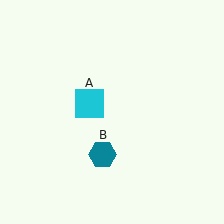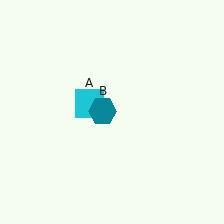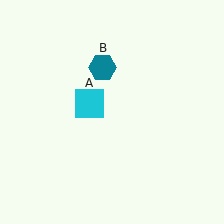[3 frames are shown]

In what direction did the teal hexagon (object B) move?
The teal hexagon (object B) moved up.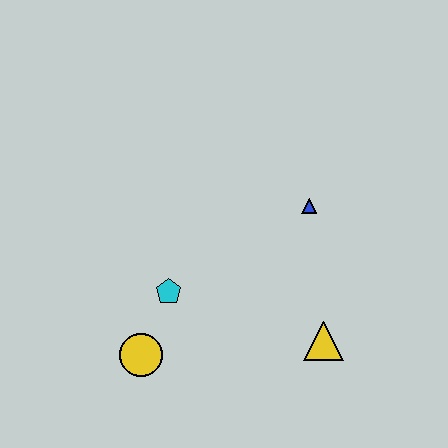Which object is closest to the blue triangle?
The yellow triangle is closest to the blue triangle.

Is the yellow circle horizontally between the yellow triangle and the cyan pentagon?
No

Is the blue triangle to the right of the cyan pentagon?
Yes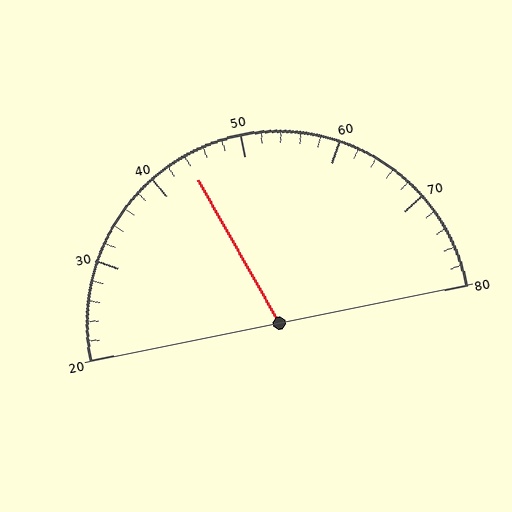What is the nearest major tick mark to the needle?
The nearest major tick mark is 40.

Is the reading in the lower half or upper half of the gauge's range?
The reading is in the lower half of the range (20 to 80).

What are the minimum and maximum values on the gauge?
The gauge ranges from 20 to 80.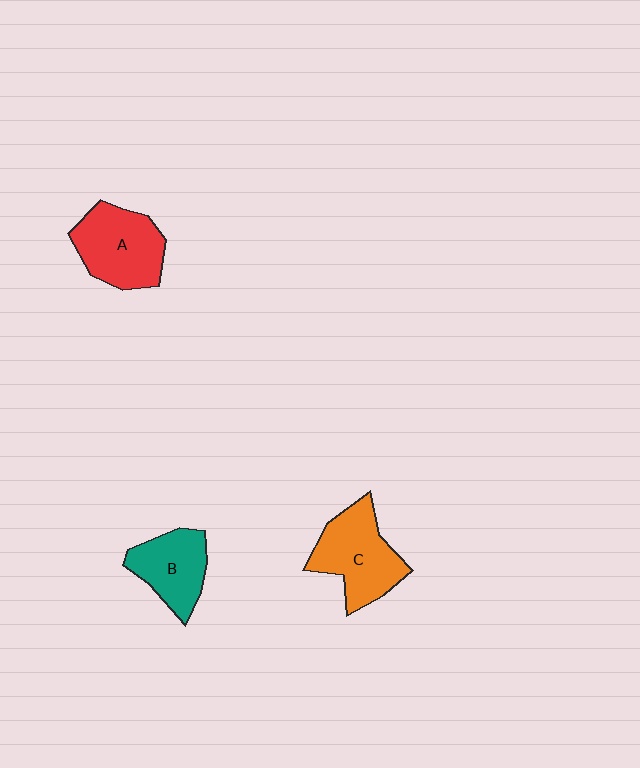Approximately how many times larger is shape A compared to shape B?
Approximately 1.2 times.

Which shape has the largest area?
Shape C (orange).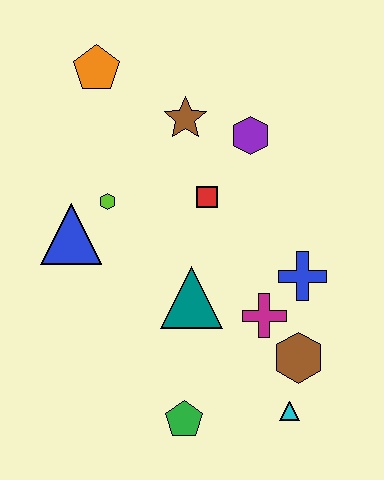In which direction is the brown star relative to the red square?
The brown star is above the red square.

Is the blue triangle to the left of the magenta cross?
Yes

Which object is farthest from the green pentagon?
The orange pentagon is farthest from the green pentagon.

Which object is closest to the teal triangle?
The magenta cross is closest to the teal triangle.